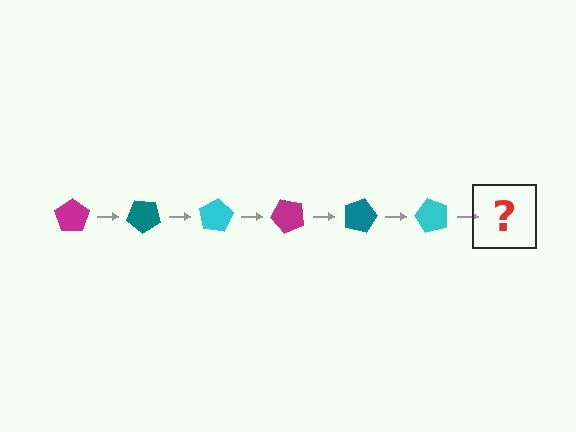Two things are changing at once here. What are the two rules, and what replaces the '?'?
The two rules are that it rotates 40 degrees each step and the color cycles through magenta, teal, and cyan. The '?' should be a magenta pentagon, rotated 240 degrees from the start.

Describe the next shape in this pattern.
It should be a magenta pentagon, rotated 240 degrees from the start.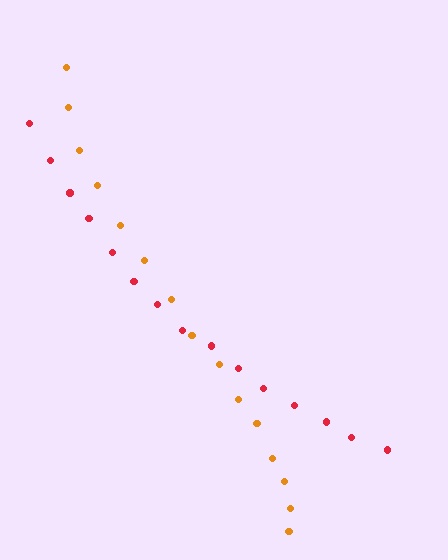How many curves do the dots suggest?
There are 2 distinct paths.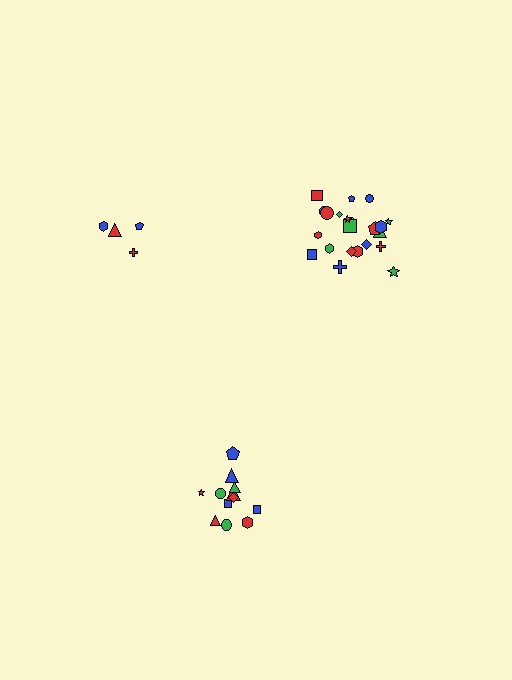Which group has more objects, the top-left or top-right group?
The top-right group.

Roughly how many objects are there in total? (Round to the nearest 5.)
Roughly 40 objects in total.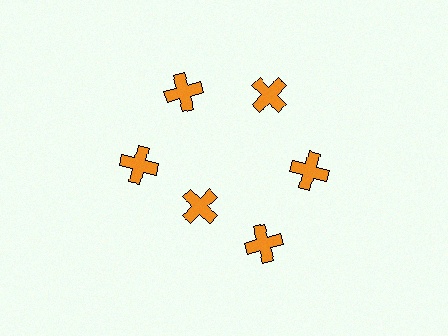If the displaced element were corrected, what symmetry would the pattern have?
It would have 6-fold rotational symmetry — the pattern would map onto itself every 60 degrees.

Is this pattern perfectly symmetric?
No. The 6 orange crosses are arranged in a ring, but one element near the 7 o'clock position is pulled inward toward the center, breaking the 6-fold rotational symmetry.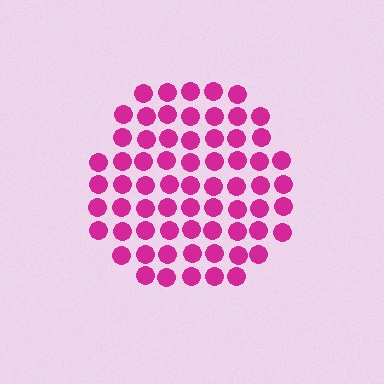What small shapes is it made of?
It is made of small circles.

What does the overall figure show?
The overall figure shows a hexagon.